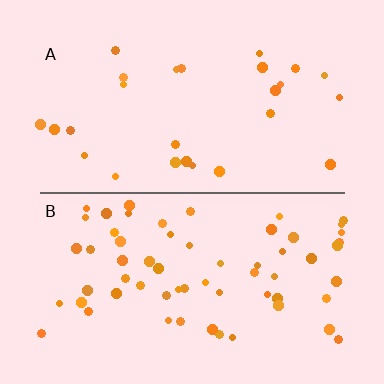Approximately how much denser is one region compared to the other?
Approximately 2.3× — region B over region A.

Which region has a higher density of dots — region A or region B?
B (the bottom).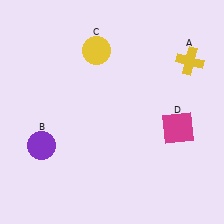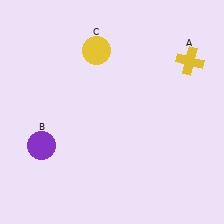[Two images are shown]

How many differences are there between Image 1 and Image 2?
There is 1 difference between the two images.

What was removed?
The magenta square (D) was removed in Image 2.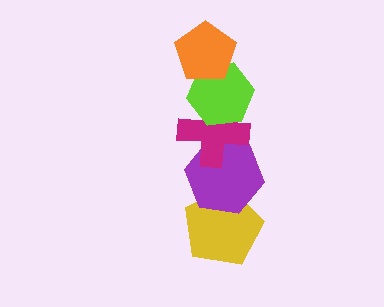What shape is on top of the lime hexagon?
The orange pentagon is on top of the lime hexagon.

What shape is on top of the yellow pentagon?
The purple hexagon is on top of the yellow pentagon.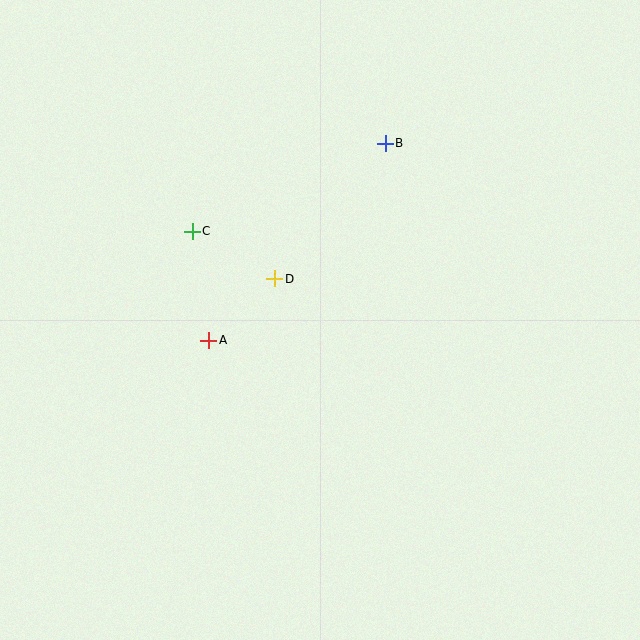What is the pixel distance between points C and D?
The distance between C and D is 95 pixels.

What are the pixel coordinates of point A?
Point A is at (209, 340).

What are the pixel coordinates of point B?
Point B is at (385, 143).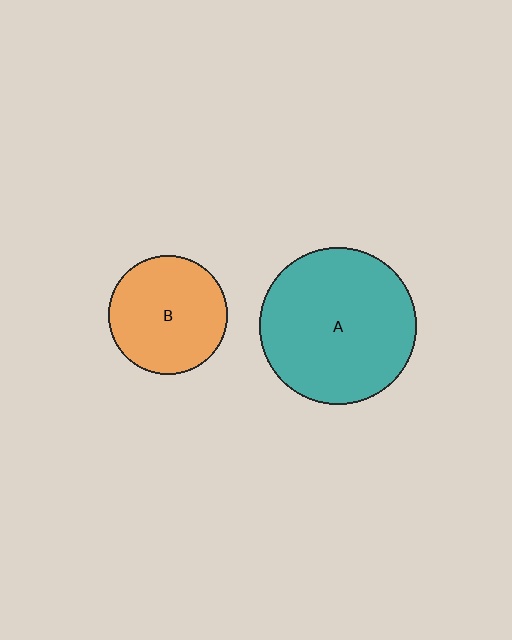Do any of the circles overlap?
No, none of the circles overlap.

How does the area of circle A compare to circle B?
Approximately 1.8 times.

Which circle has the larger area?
Circle A (teal).